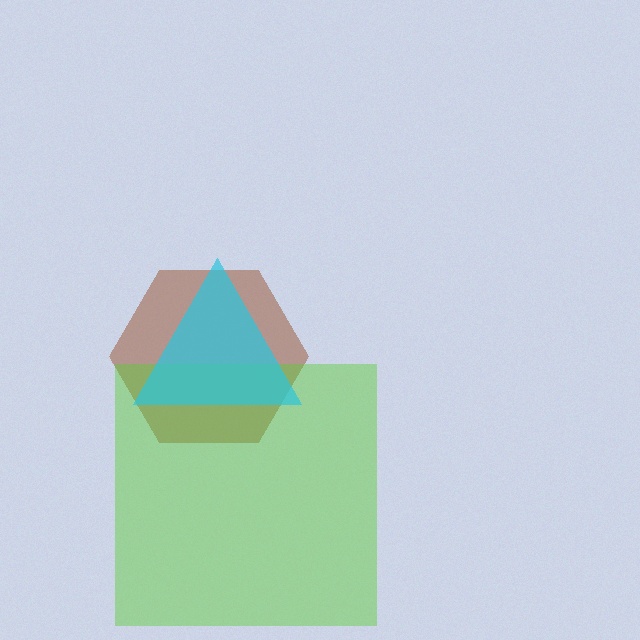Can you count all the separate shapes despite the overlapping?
Yes, there are 3 separate shapes.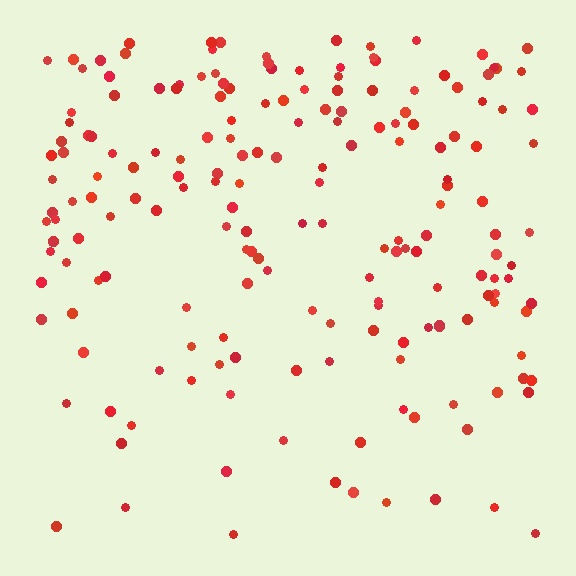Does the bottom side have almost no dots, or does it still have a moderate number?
Still a moderate number, just noticeably fewer than the top.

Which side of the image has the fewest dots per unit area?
The bottom.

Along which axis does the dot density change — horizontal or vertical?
Vertical.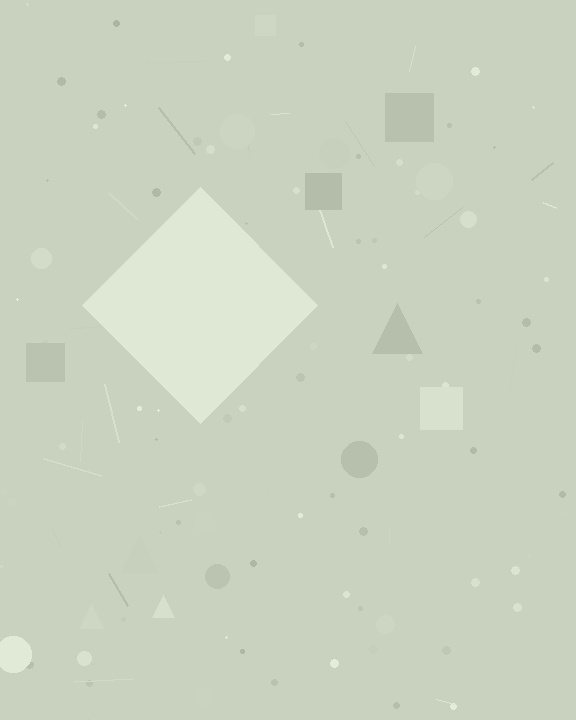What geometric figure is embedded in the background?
A diamond is embedded in the background.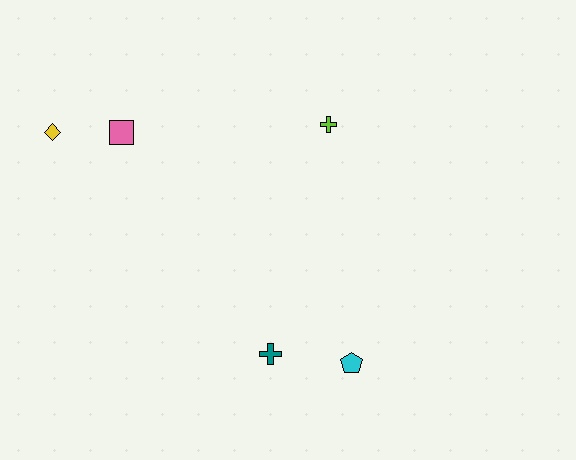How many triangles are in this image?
There are no triangles.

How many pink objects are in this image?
There is 1 pink object.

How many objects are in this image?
There are 5 objects.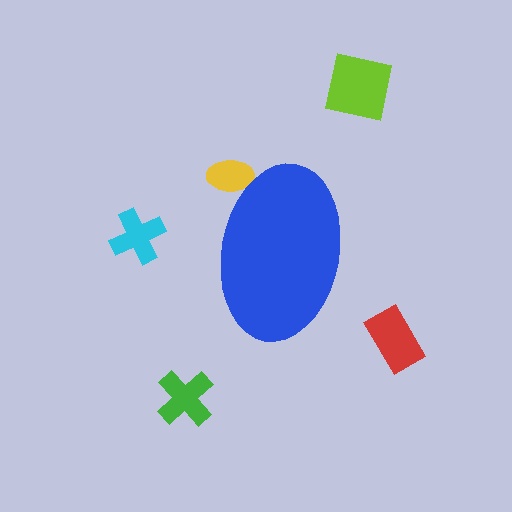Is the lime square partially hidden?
No, the lime square is fully visible.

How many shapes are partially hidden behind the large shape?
1 shape is partially hidden.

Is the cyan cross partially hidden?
No, the cyan cross is fully visible.